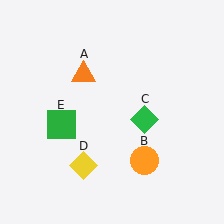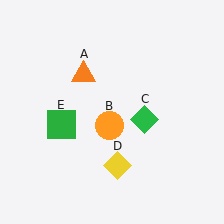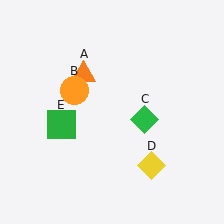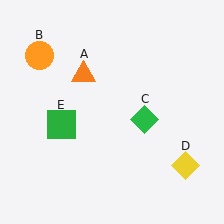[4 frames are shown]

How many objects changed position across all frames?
2 objects changed position: orange circle (object B), yellow diamond (object D).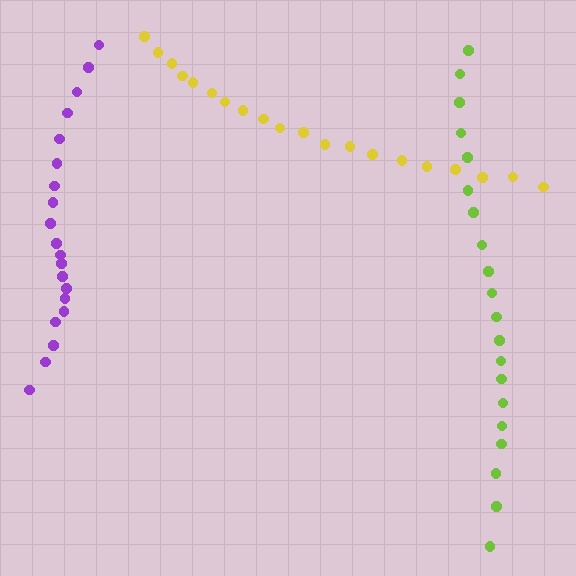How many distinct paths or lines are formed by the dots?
There are 3 distinct paths.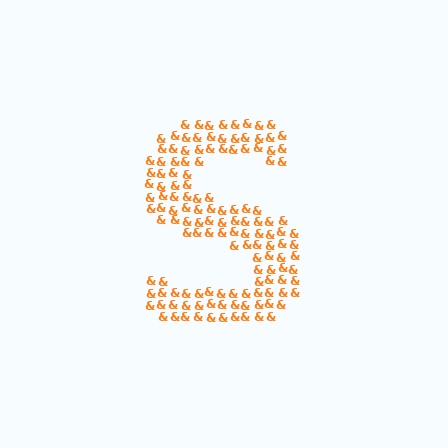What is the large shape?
The large shape is the letter S.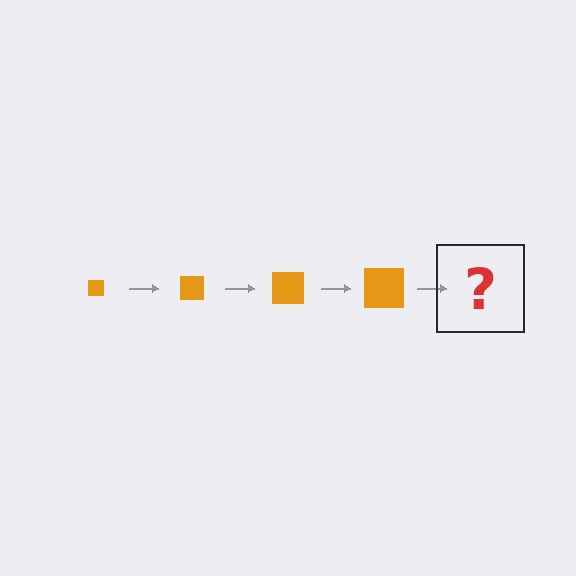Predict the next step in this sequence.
The next step is an orange square, larger than the previous one.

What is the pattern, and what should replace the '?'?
The pattern is that the square gets progressively larger each step. The '?' should be an orange square, larger than the previous one.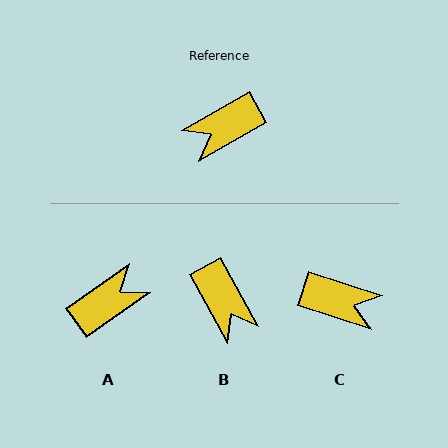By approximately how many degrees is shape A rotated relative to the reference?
Approximately 175 degrees clockwise.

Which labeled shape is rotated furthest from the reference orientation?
A, about 175 degrees away.